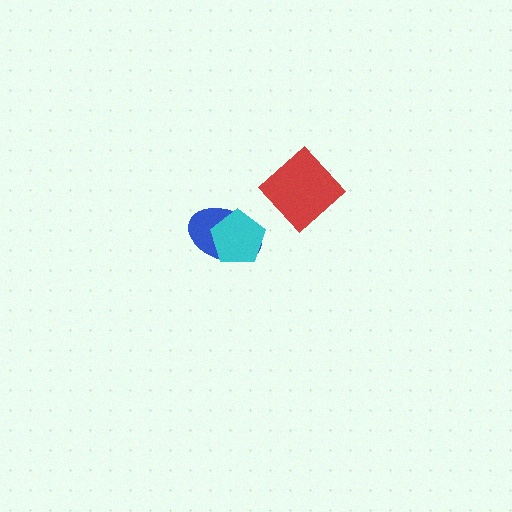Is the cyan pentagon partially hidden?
No, no other shape covers it.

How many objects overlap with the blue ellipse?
1 object overlaps with the blue ellipse.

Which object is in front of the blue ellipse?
The cyan pentagon is in front of the blue ellipse.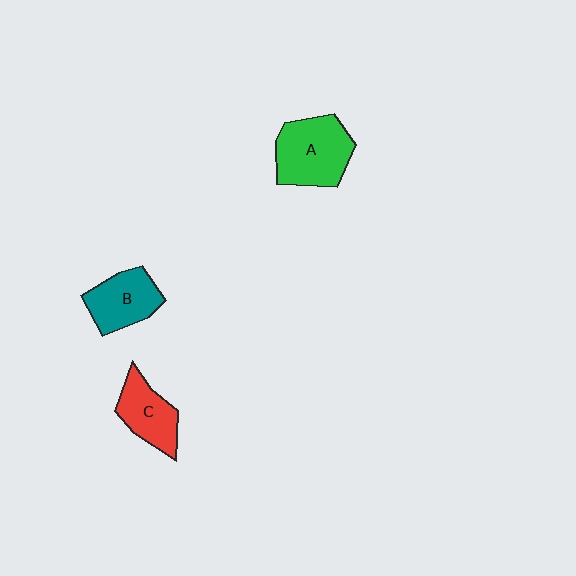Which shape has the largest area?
Shape A (green).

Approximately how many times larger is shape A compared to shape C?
Approximately 1.5 times.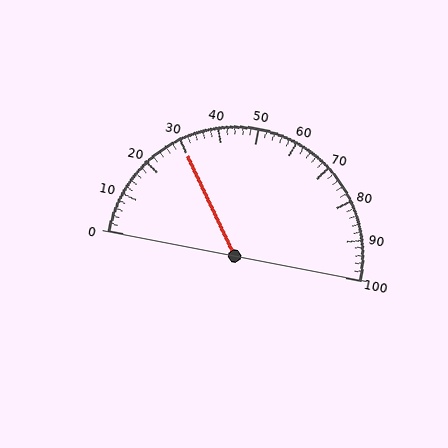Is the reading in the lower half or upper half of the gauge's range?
The reading is in the lower half of the range (0 to 100).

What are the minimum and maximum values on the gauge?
The gauge ranges from 0 to 100.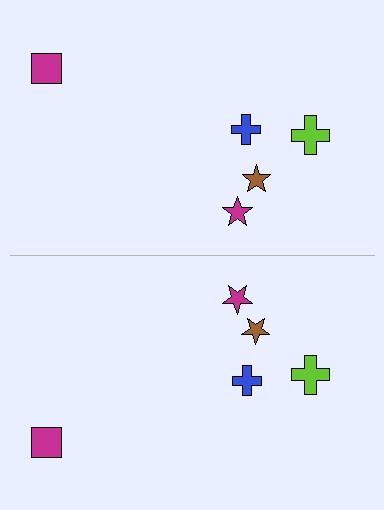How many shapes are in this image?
There are 10 shapes in this image.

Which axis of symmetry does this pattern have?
The pattern has a horizontal axis of symmetry running through the center of the image.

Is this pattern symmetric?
Yes, this pattern has bilateral (reflection) symmetry.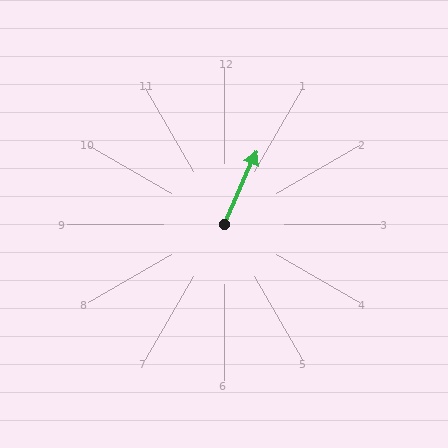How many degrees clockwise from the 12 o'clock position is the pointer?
Approximately 24 degrees.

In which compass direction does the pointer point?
Northeast.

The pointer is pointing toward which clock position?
Roughly 1 o'clock.